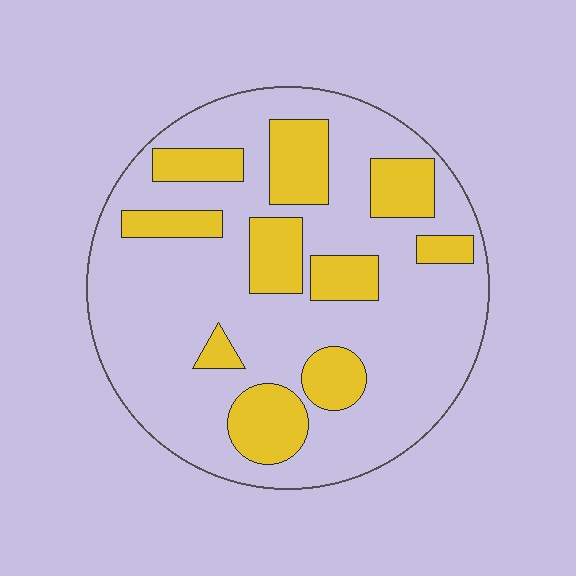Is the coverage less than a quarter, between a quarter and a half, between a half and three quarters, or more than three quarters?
Between a quarter and a half.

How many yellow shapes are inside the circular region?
10.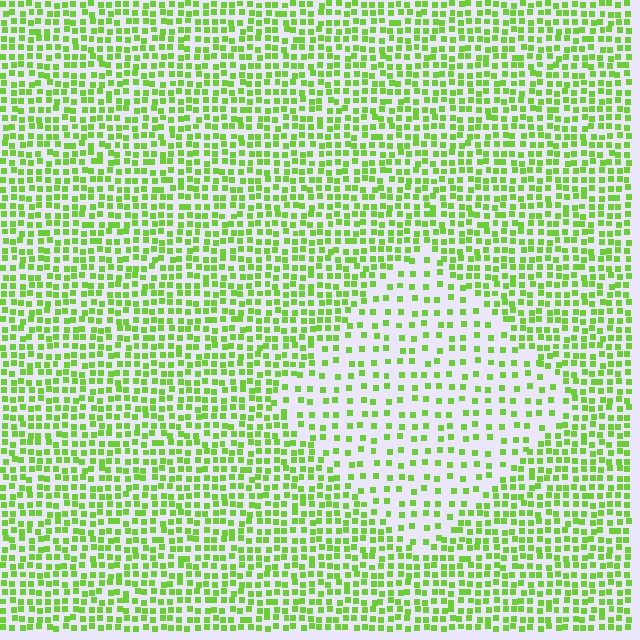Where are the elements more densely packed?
The elements are more densely packed outside the diamond boundary.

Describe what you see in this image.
The image contains small lime elements arranged at two different densities. A diamond-shaped region is visible where the elements are less densely packed than the surrounding area.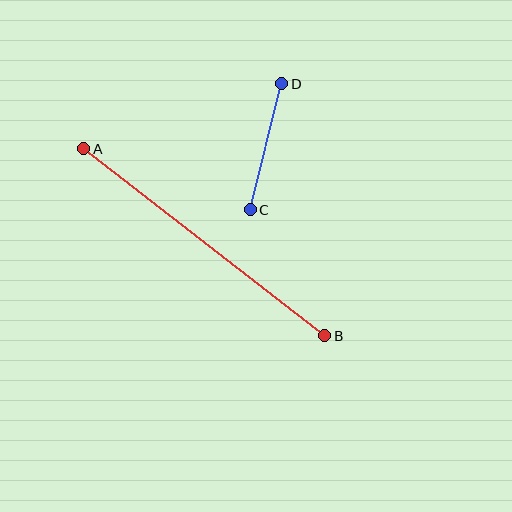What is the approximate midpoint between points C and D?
The midpoint is at approximately (266, 147) pixels.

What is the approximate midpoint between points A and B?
The midpoint is at approximately (204, 242) pixels.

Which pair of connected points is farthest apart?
Points A and B are farthest apart.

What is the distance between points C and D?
The distance is approximately 130 pixels.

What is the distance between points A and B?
The distance is approximately 305 pixels.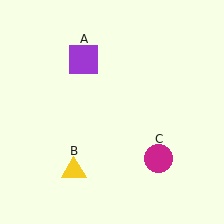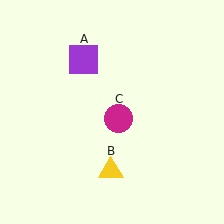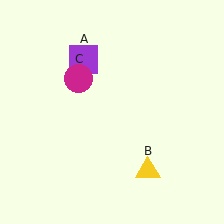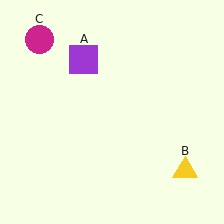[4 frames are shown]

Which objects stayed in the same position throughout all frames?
Purple square (object A) remained stationary.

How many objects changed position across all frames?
2 objects changed position: yellow triangle (object B), magenta circle (object C).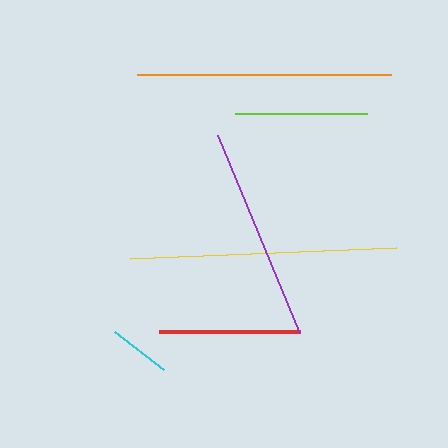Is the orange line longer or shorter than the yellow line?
The yellow line is longer than the orange line.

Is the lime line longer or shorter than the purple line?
The purple line is longer than the lime line.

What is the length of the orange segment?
The orange segment is approximately 253 pixels long.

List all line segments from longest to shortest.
From longest to shortest: yellow, orange, purple, red, lime, cyan.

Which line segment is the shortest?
The cyan line is the shortest at approximately 62 pixels.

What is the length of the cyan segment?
The cyan segment is approximately 62 pixels long.